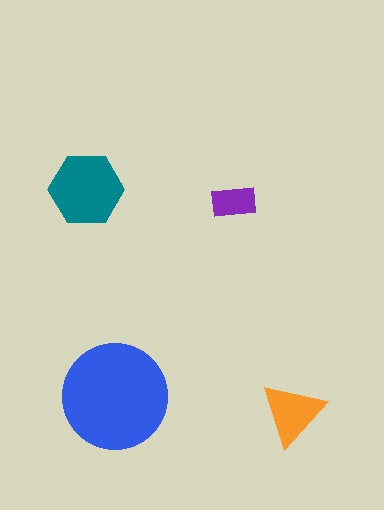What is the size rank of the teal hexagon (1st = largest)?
2nd.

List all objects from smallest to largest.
The purple rectangle, the orange triangle, the teal hexagon, the blue circle.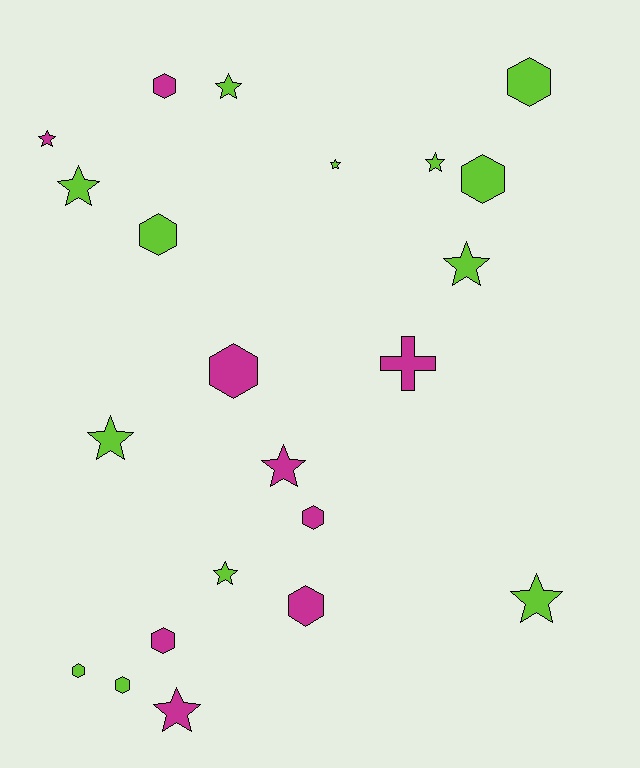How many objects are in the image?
There are 22 objects.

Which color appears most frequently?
Lime, with 13 objects.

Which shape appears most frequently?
Star, with 11 objects.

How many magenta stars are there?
There are 3 magenta stars.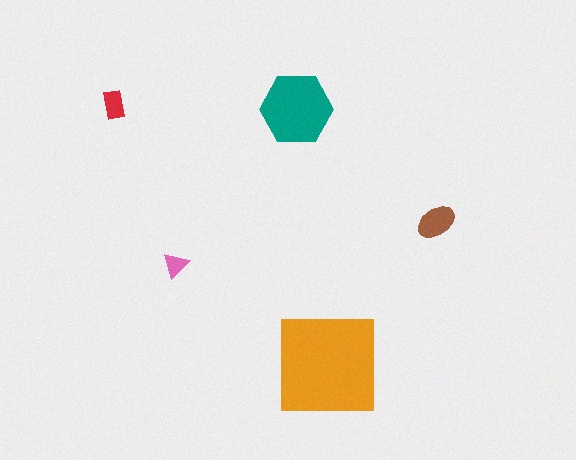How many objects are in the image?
There are 5 objects in the image.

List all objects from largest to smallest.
The orange square, the teal hexagon, the brown ellipse, the red rectangle, the pink triangle.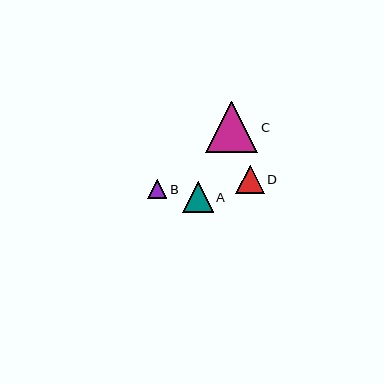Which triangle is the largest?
Triangle C is the largest with a size of approximately 52 pixels.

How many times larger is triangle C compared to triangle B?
Triangle C is approximately 2.7 times the size of triangle B.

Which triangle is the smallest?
Triangle B is the smallest with a size of approximately 19 pixels.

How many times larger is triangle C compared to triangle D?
Triangle C is approximately 1.8 times the size of triangle D.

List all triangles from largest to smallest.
From largest to smallest: C, A, D, B.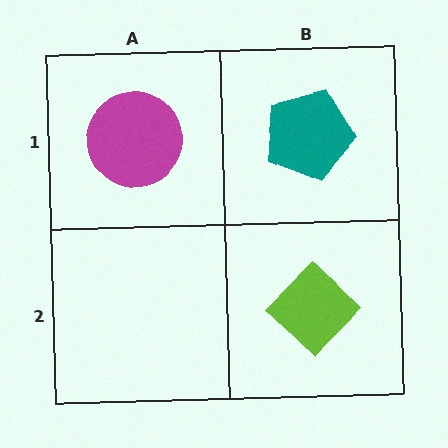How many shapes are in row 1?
2 shapes.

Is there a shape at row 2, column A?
No, that cell is empty.